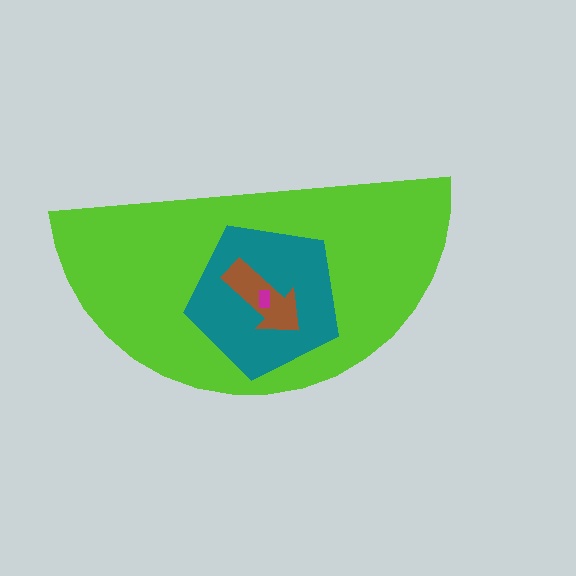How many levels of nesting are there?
4.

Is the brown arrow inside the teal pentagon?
Yes.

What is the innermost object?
The magenta rectangle.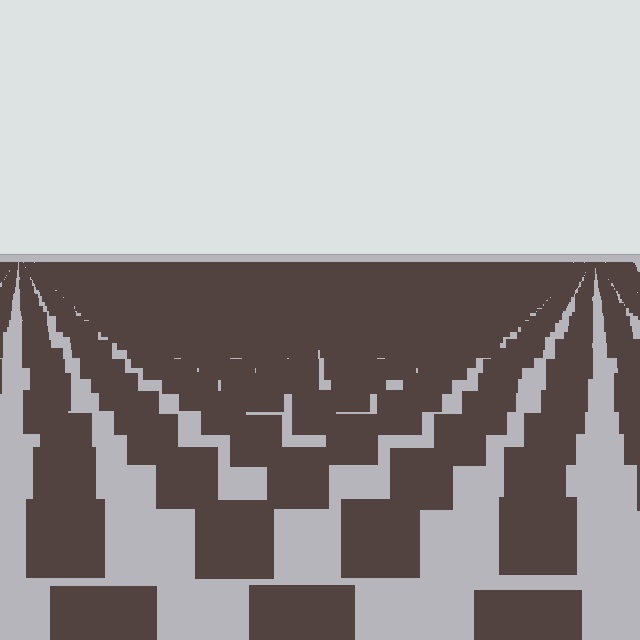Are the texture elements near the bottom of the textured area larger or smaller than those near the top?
Larger. Near the bottom, elements are closer to the viewer and appear at a bigger on-screen size.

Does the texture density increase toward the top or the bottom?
Density increases toward the top.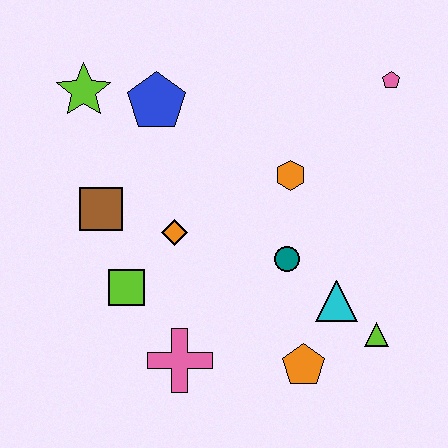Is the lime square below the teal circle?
Yes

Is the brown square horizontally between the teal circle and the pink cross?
No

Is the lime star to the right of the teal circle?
No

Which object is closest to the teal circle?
The cyan triangle is closest to the teal circle.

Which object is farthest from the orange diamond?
The pink pentagon is farthest from the orange diamond.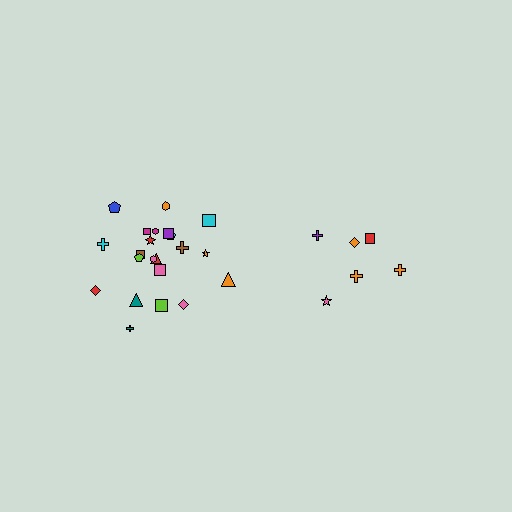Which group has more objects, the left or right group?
The left group.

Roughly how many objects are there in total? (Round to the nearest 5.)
Roughly 30 objects in total.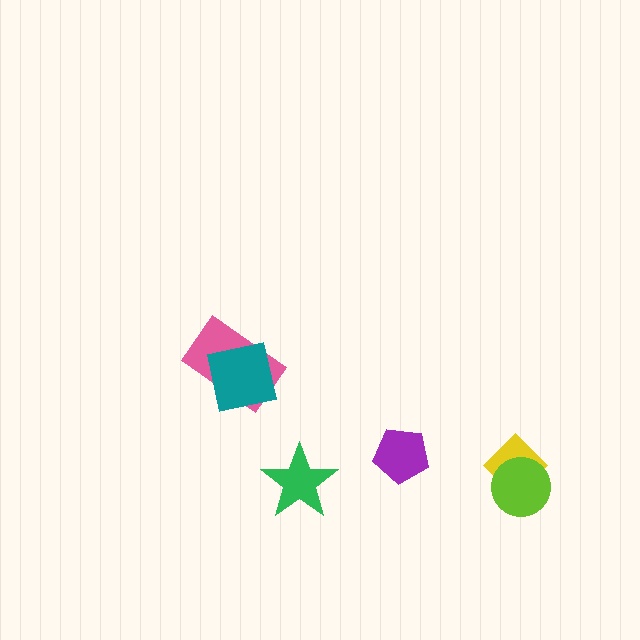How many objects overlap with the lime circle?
1 object overlaps with the lime circle.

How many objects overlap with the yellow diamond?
1 object overlaps with the yellow diamond.